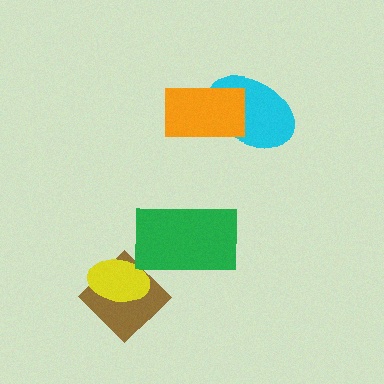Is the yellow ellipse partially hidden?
No, no other shape covers it.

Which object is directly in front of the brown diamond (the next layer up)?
The yellow ellipse is directly in front of the brown diamond.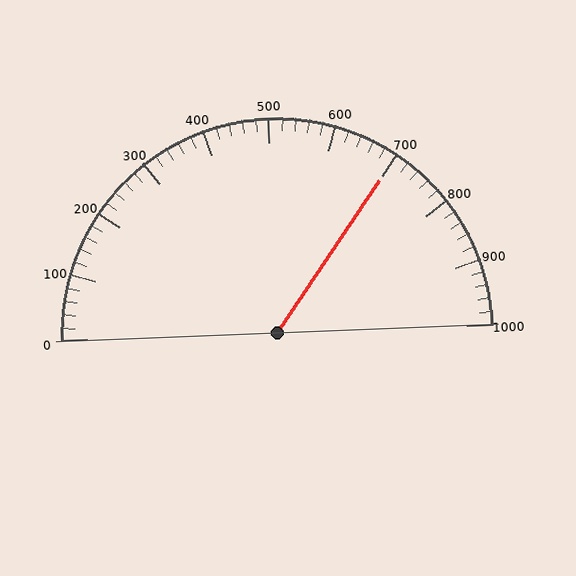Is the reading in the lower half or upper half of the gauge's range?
The reading is in the upper half of the range (0 to 1000).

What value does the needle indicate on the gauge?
The needle indicates approximately 700.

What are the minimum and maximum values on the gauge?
The gauge ranges from 0 to 1000.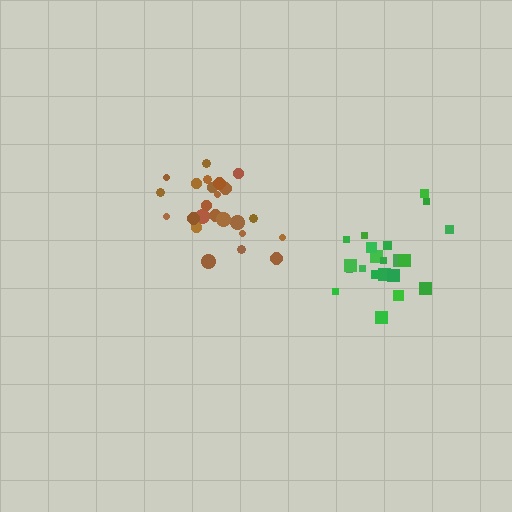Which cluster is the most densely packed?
Green.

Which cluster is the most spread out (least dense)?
Brown.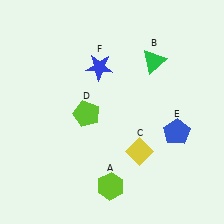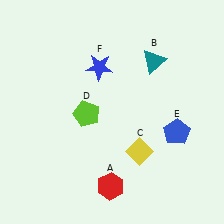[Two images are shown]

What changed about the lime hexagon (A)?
In Image 1, A is lime. In Image 2, it changed to red.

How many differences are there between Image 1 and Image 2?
There are 2 differences between the two images.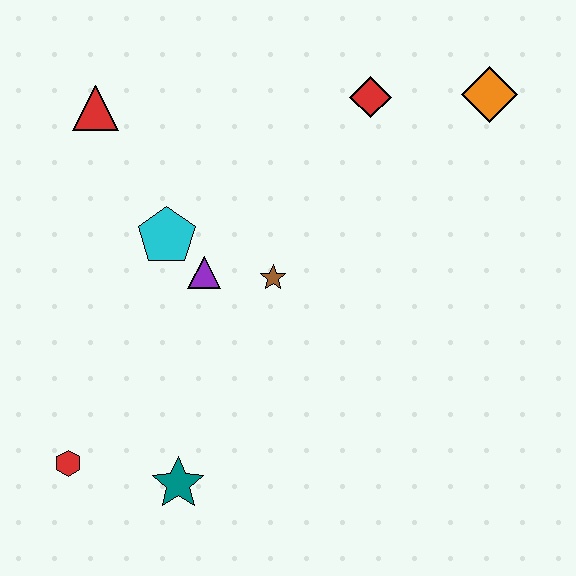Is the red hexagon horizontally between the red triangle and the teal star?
No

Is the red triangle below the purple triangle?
No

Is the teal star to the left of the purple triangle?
Yes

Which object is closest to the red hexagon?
The teal star is closest to the red hexagon.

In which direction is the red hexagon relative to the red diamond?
The red hexagon is below the red diamond.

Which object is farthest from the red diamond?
The red hexagon is farthest from the red diamond.